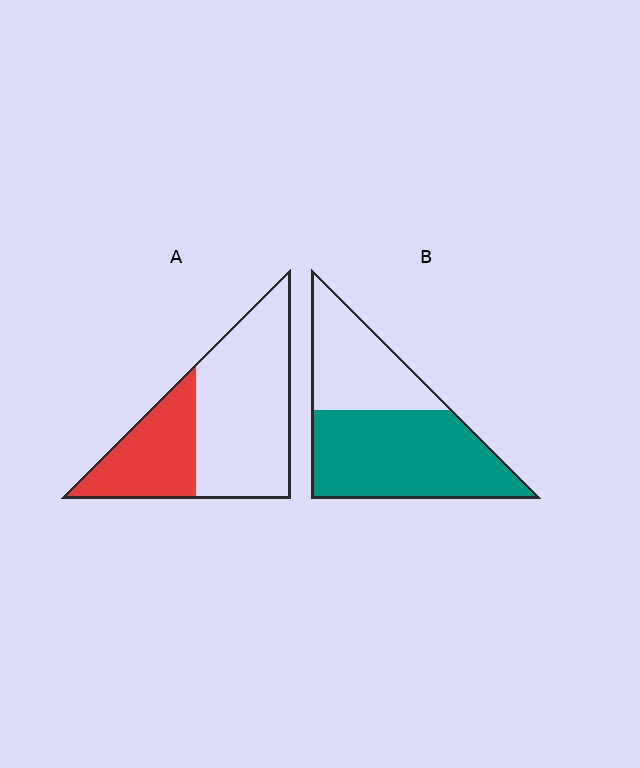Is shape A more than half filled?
No.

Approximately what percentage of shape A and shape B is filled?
A is approximately 35% and B is approximately 60%.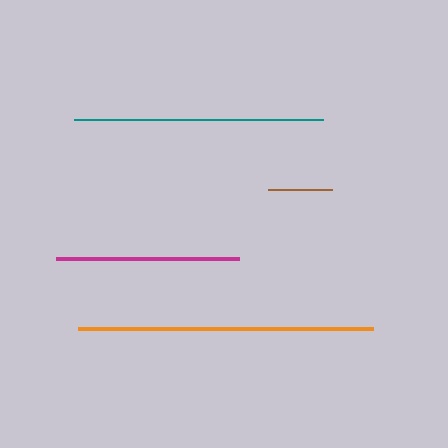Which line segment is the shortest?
The brown line is the shortest at approximately 63 pixels.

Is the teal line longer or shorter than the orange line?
The orange line is longer than the teal line.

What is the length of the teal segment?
The teal segment is approximately 249 pixels long.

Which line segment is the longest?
The orange line is the longest at approximately 295 pixels.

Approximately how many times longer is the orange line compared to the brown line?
The orange line is approximately 4.7 times the length of the brown line.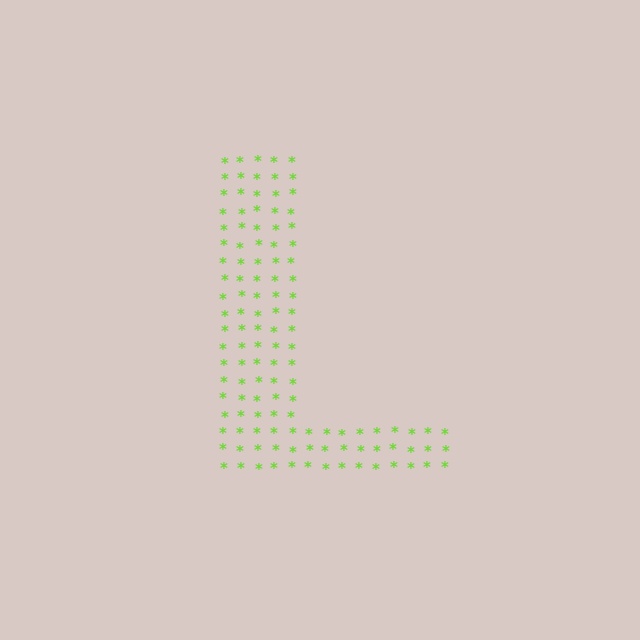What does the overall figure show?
The overall figure shows the letter L.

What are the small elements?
The small elements are asterisks.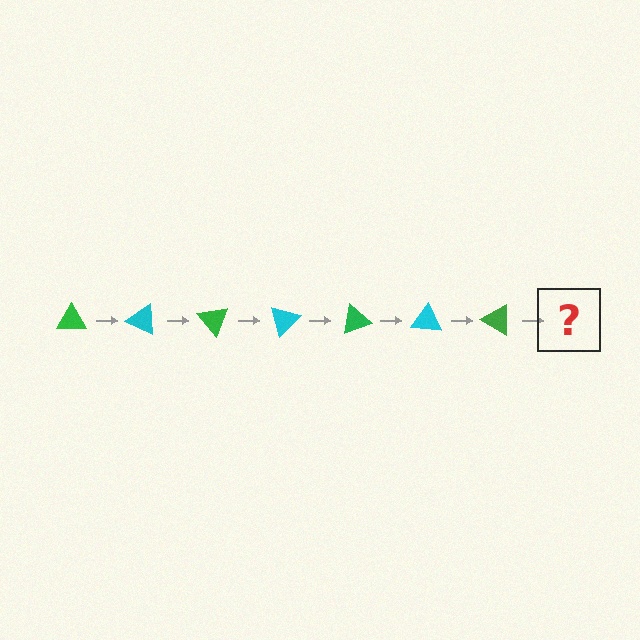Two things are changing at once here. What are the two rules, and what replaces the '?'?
The two rules are that it rotates 25 degrees each step and the color cycles through green and cyan. The '?' should be a cyan triangle, rotated 175 degrees from the start.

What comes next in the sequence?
The next element should be a cyan triangle, rotated 175 degrees from the start.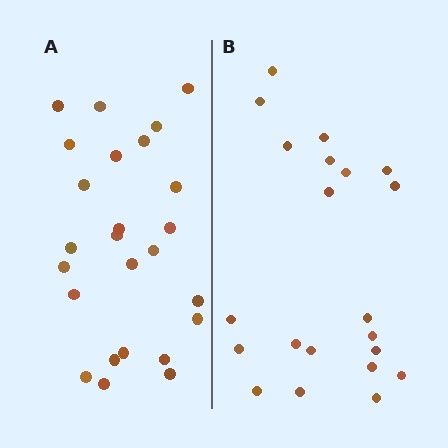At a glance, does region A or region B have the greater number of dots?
Region A (the left region) has more dots.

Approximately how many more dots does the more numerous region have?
Region A has about 4 more dots than region B.